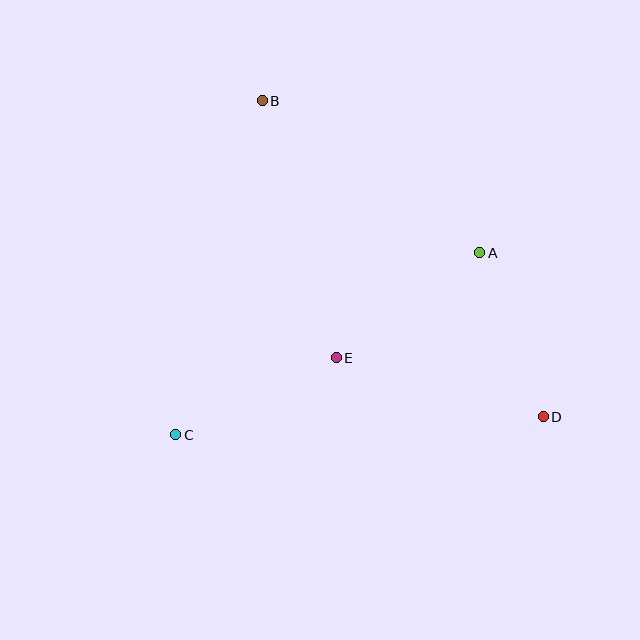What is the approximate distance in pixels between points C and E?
The distance between C and E is approximately 178 pixels.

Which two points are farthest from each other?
Points B and D are farthest from each other.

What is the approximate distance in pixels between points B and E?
The distance between B and E is approximately 267 pixels.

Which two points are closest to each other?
Points A and D are closest to each other.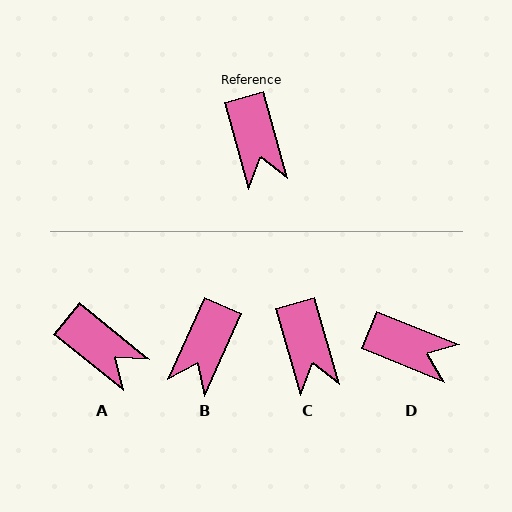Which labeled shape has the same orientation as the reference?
C.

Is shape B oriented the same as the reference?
No, it is off by about 40 degrees.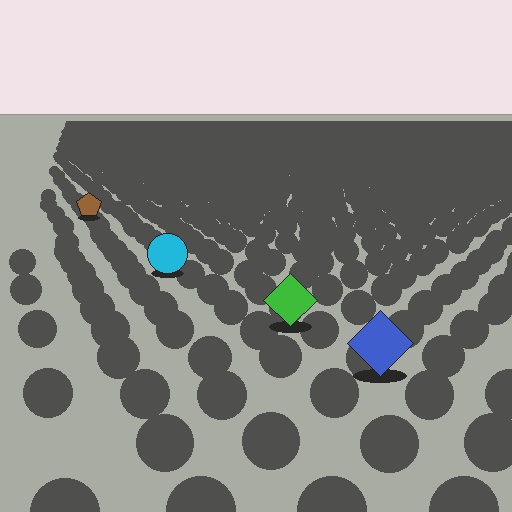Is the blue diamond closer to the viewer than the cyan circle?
Yes. The blue diamond is closer — you can tell from the texture gradient: the ground texture is coarser near it.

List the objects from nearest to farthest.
From nearest to farthest: the blue diamond, the green diamond, the cyan circle, the brown pentagon.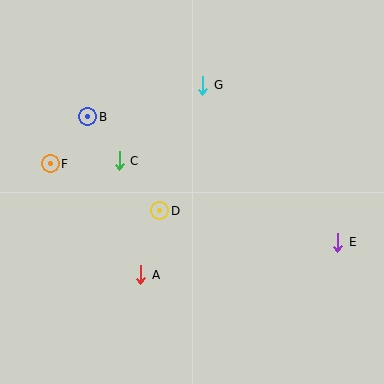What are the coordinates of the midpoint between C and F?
The midpoint between C and F is at (85, 162).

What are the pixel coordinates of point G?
Point G is at (203, 85).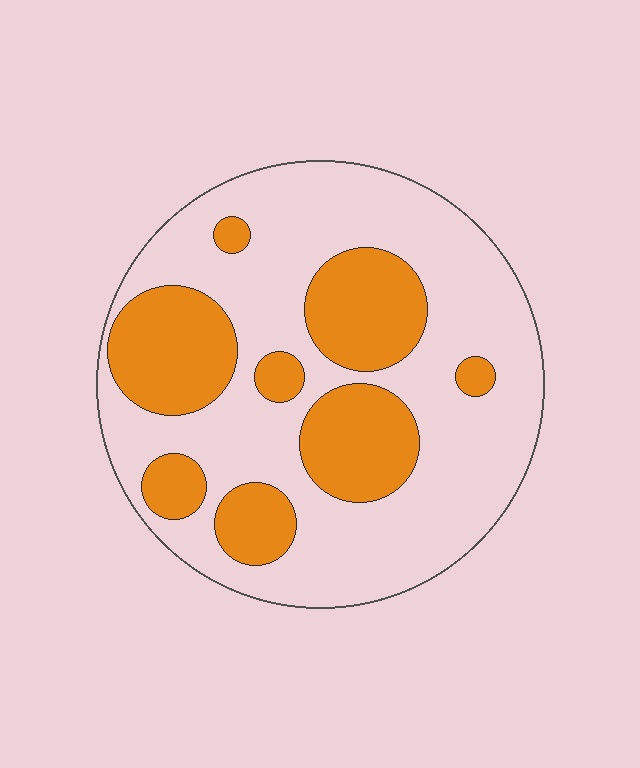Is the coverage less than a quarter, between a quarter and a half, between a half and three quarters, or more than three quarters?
Between a quarter and a half.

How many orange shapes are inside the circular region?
8.